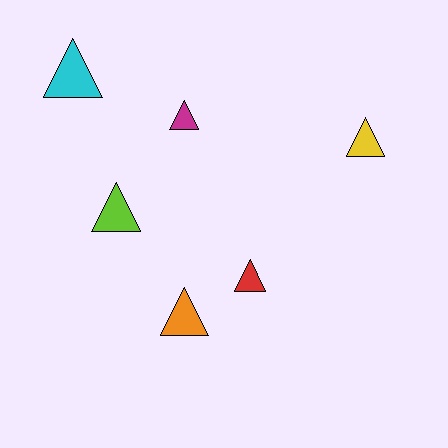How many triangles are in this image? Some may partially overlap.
There are 6 triangles.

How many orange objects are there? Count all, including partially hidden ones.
There is 1 orange object.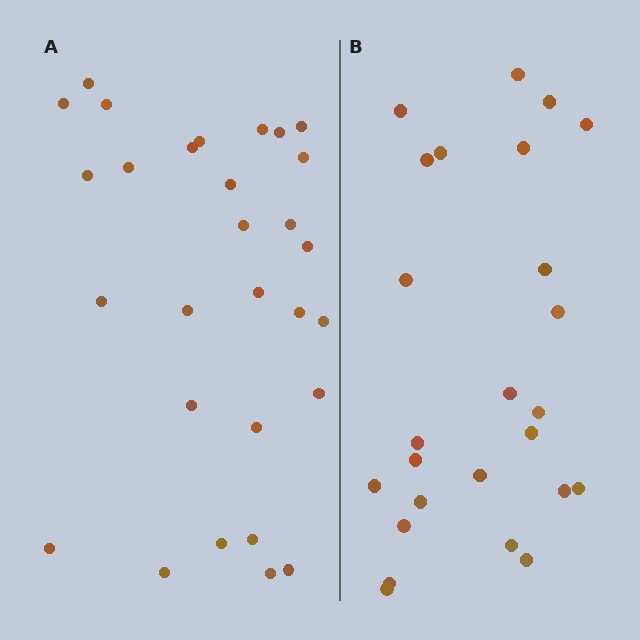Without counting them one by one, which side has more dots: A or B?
Region A (the left region) has more dots.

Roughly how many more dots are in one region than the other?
Region A has about 4 more dots than region B.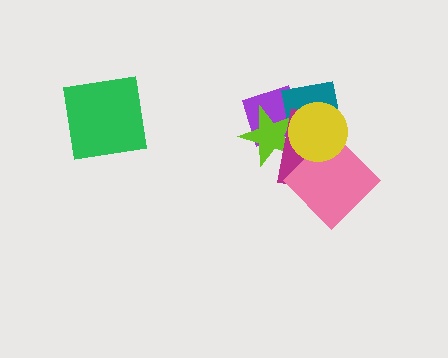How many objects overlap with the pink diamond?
3 objects overlap with the pink diamond.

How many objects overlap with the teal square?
5 objects overlap with the teal square.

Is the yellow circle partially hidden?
No, no other shape covers it.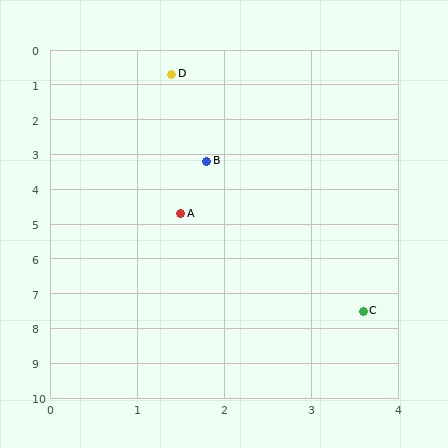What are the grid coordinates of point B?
Point B is at approximately (1.8, 3.2).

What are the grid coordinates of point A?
Point A is at approximately (1.5, 4.7).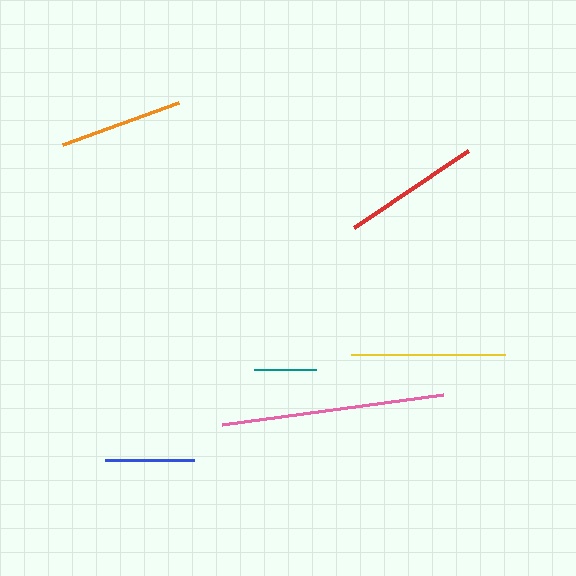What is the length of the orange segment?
The orange segment is approximately 123 pixels long.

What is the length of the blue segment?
The blue segment is approximately 90 pixels long.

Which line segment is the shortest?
The teal line is the shortest at approximately 62 pixels.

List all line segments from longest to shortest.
From longest to shortest: pink, yellow, red, orange, blue, teal.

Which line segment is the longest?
The pink line is the longest at approximately 222 pixels.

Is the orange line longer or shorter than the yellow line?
The yellow line is longer than the orange line.